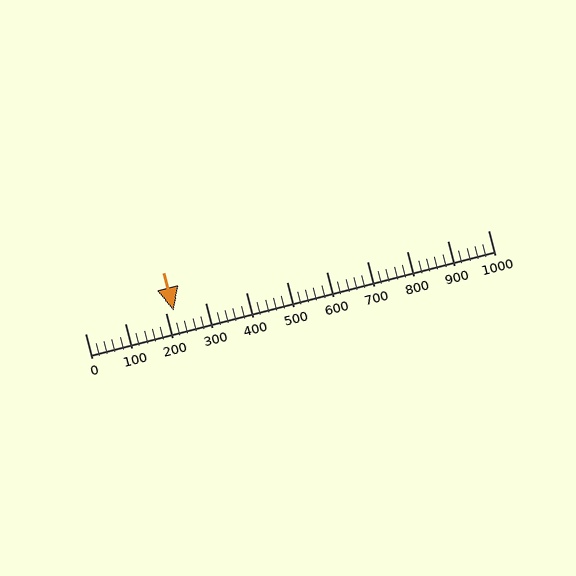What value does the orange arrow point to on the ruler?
The orange arrow points to approximately 220.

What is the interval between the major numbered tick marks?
The major tick marks are spaced 100 units apart.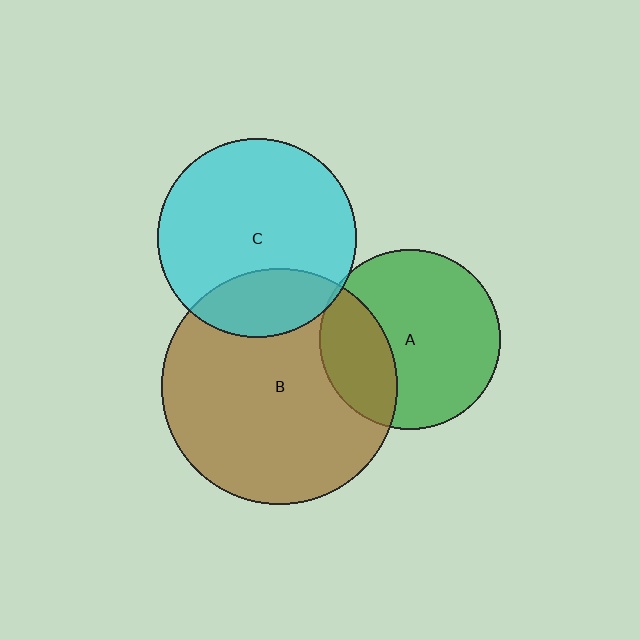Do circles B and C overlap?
Yes.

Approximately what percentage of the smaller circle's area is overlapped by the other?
Approximately 25%.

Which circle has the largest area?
Circle B (brown).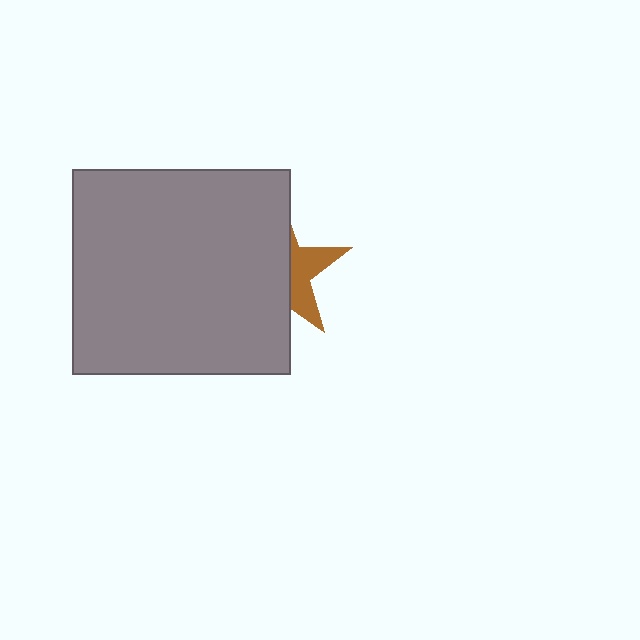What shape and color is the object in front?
The object in front is a gray rectangle.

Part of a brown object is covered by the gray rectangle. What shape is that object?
It is a star.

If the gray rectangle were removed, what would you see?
You would see the complete brown star.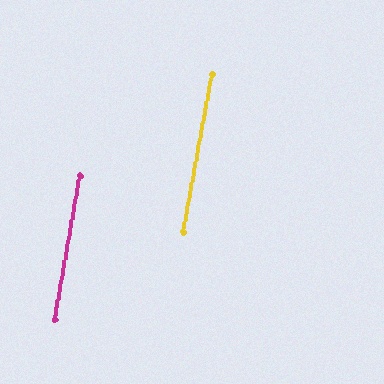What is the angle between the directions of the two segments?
Approximately 0 degrees.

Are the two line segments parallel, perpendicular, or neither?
Parallel — their directions differ by only 0.1°.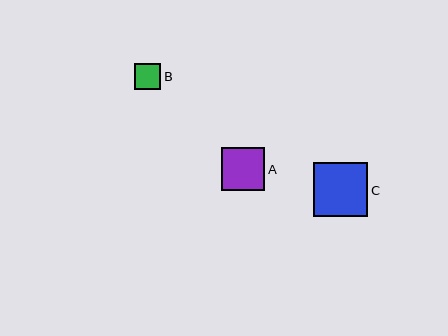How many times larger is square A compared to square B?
Square A is approximately 1.7 times the size of square B.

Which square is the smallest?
Square B is the smallest with a size of approximately 26 pixels.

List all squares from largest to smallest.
From largest to smallest: C, A, B.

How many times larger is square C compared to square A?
Square C is approximately 1.3 times the size of square A.